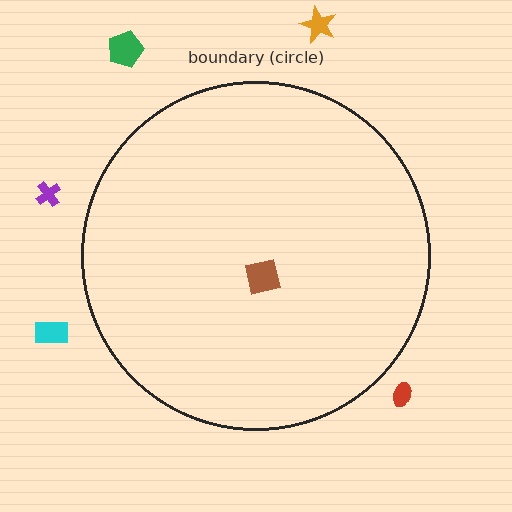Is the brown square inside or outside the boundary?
Inside.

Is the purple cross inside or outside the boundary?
Outside.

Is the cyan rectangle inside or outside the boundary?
Outside.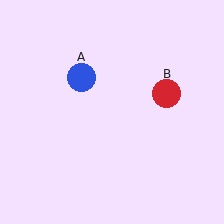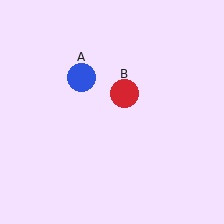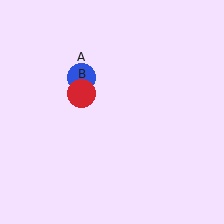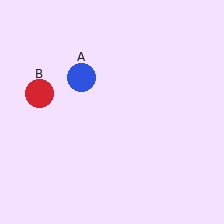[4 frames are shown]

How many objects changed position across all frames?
1 object changed position: red circle (object B).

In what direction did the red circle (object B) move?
The red circle (object B) moved left.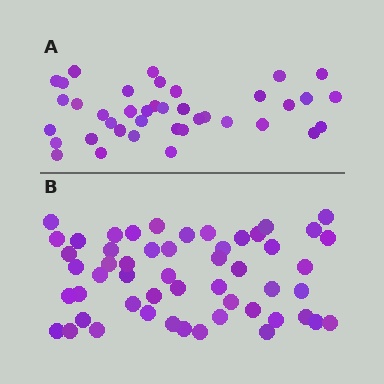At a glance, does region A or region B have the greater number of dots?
Region B (the bottom region) has more dots.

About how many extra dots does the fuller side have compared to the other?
Region B has approximately 15 more dots than region A.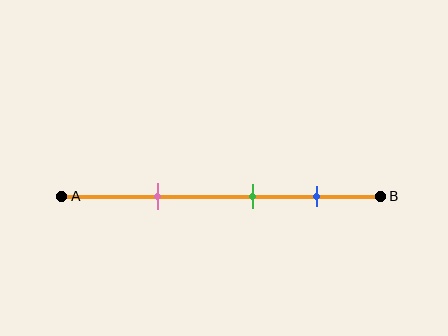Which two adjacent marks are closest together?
The green and blue marks are the closest adjacent pair.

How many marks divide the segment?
There are 3 marks dividing the segment.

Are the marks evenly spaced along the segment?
Yes, the marks are approximately evenly spaced.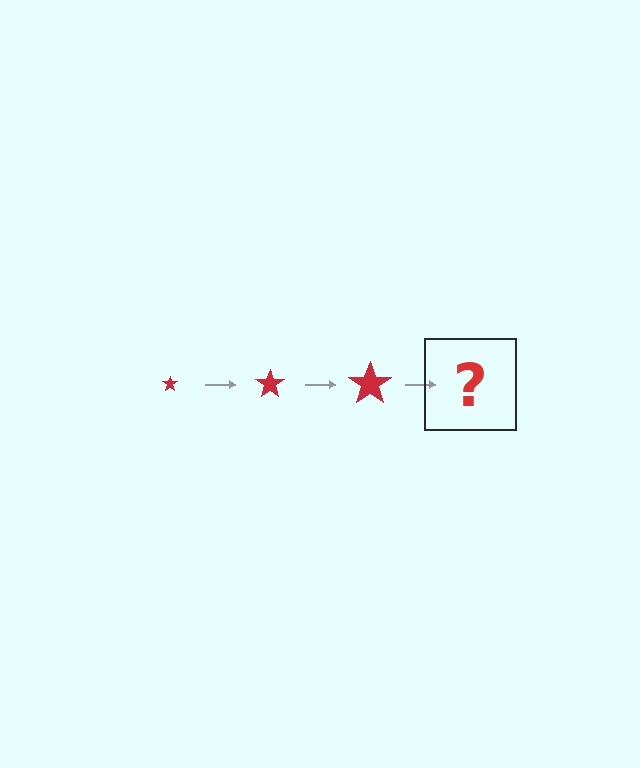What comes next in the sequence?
The next element should be a red star, larger than the previous one.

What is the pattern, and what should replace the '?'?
The pattern is that the star gets progressively larger each step. The '?' should be a red star, larger than the previous one.